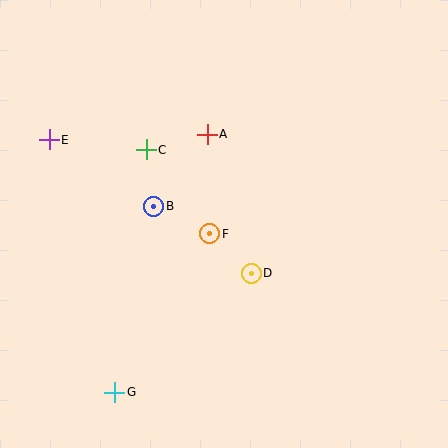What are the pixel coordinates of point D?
Point D is at (251, 273).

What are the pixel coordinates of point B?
Point B is at (154, 206).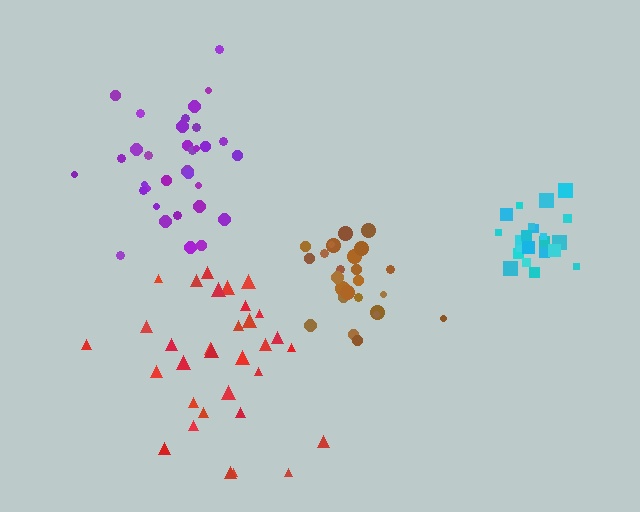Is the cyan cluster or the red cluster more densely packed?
Cyan.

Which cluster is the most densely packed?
Cyan.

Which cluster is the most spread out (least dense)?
Red.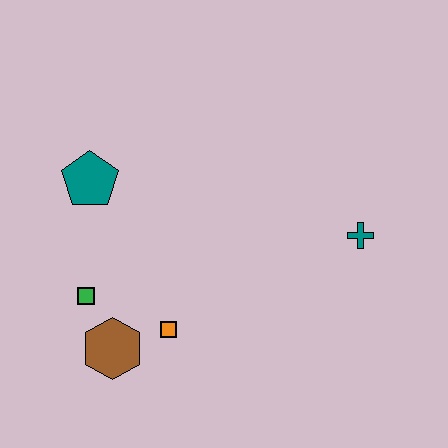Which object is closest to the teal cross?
The orange square is closest to the teal cross.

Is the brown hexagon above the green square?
No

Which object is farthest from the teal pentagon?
The teal cross is farthest from the teal pentagon.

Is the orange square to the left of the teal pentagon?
No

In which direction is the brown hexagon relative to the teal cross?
The brown hexagon is to the left of the teal cross.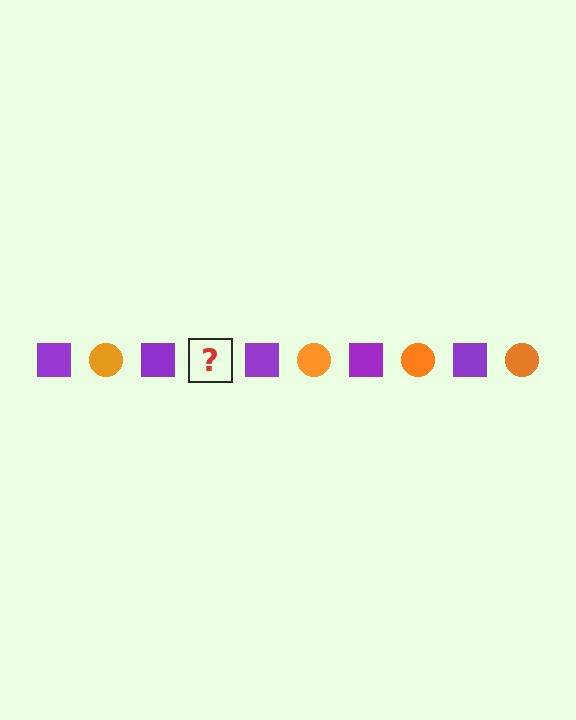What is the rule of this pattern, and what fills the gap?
The rule is that the pattern alternates between purple square and orange circle. The gap should be filled with an orange circle.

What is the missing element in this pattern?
The missing element is an orange circle.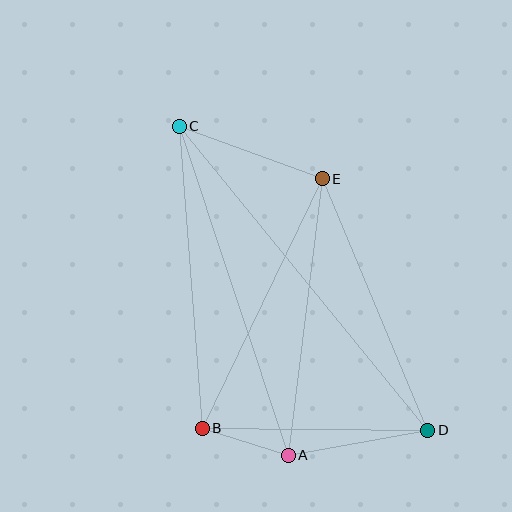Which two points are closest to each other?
Points A and B are closest to each other.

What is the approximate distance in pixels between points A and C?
The distance between A and C is approximately 347 pixels.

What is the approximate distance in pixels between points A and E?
The distance between A and E is approximately 279 pixels.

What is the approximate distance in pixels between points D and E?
The distance between D and E is approximately 273 pixels.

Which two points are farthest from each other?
Points C and D are farthest from each other.